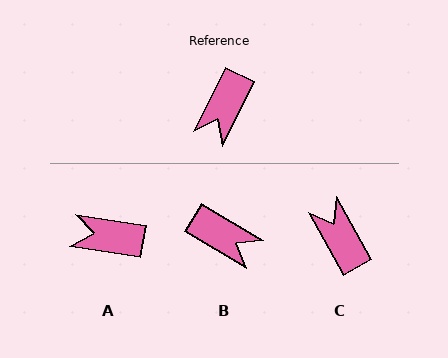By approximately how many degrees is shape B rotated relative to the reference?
Approximately 86 degrees counter-clockwise.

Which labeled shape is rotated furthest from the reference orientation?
C, about 125 degrees away.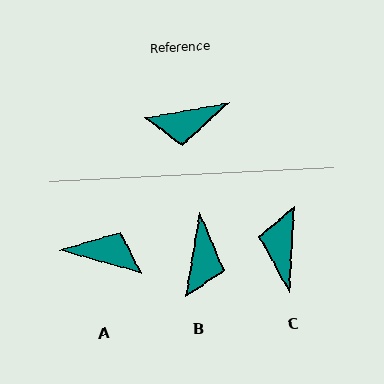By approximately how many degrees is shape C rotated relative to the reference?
Approximately 104 degrees clockwise.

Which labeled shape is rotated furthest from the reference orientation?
A, about 153 degrees away.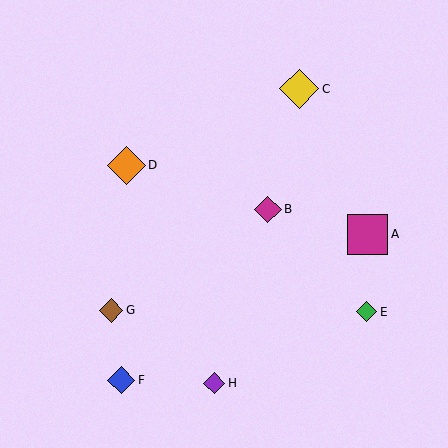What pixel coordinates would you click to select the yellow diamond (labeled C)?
Click at (299, 89) to select the yellow diamond C.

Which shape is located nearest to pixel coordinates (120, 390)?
The blue diamond (labeled F) at (121, 380) is nearest to that location.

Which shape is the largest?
The magenta square (labeled A) is the largest.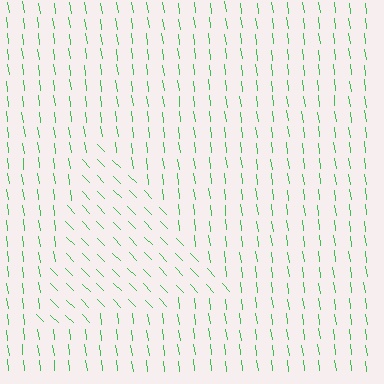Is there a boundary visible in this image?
Yes, there is a texture boundary formed by a change in line orientation.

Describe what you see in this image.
The image is filled with small green line segments. A triangle region in the image has lines oriented differently from the surrounding lines, creating a visible texture boundary.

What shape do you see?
I see a triangle.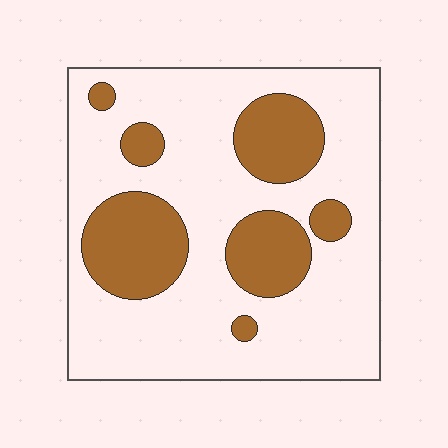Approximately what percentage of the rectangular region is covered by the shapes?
Approximately 25%.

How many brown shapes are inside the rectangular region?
7.